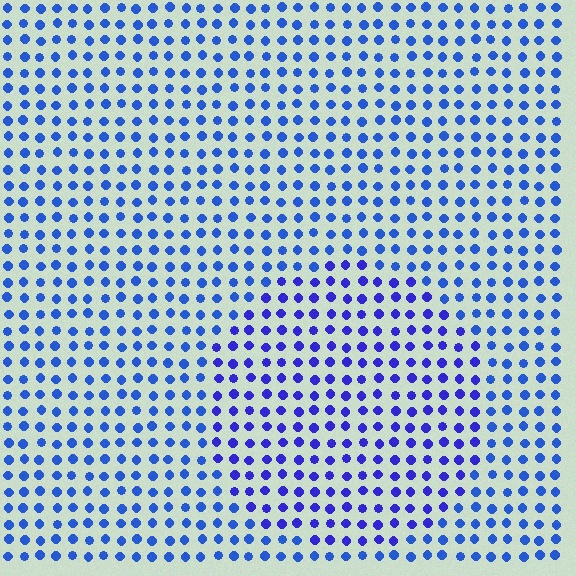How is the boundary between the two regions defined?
The boundary is defined purely by a slight shift in hue (about 22 degrees). Spacing, size, and orientation are identical on both sides.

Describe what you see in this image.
The image is filled with small blue elements in a uniform arrangement. A circle-shaped region is visible where the elements are tinted to a slightly different hue, forming a subtle color boundary.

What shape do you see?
I see a circle.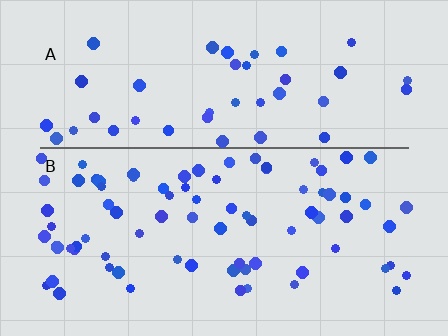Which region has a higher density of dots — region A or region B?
B (the bottom).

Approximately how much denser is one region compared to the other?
Approximately 1.8× — region B over region A.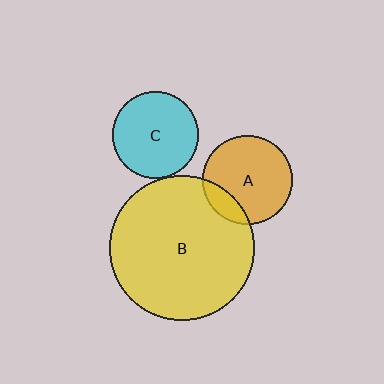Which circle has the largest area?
Circle B (yellow).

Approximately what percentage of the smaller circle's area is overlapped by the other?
Approximately 15%.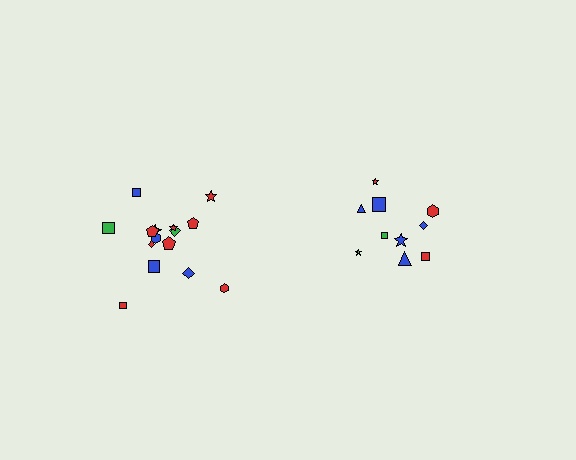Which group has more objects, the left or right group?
The left group.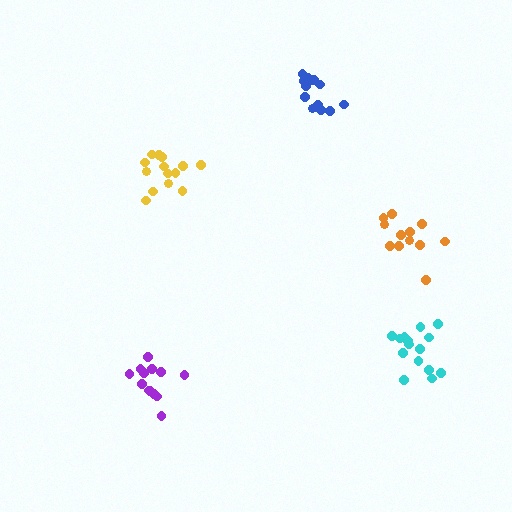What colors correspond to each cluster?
The clusters are colored: yellow, purple, orange, blue, cyan.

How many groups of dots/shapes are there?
There are 5 groups.